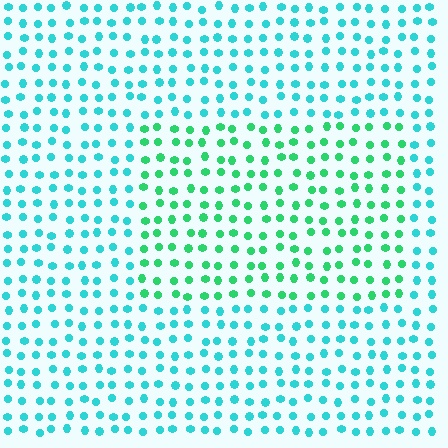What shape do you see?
I see a rectangle.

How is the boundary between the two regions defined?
The boundary is defined purely by a slight shift in hue (about 37 degrees). Spacing, size, and orientation are identical on both sides.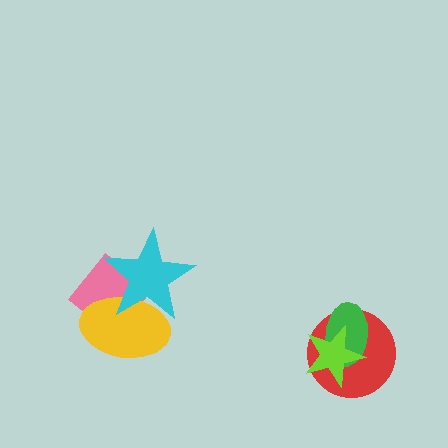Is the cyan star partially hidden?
No, no other shape covers it.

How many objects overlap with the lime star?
2 objects overlap with the lime star.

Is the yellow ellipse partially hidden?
Yes, it is partially covered by another shape.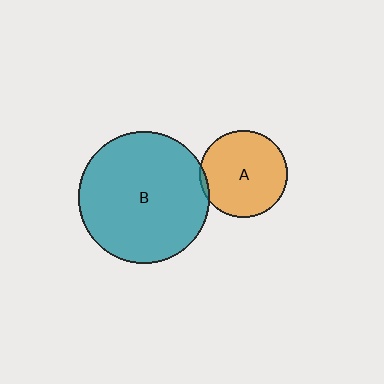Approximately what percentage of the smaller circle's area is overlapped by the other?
Approximately 5%.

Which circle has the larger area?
Circle B (teal).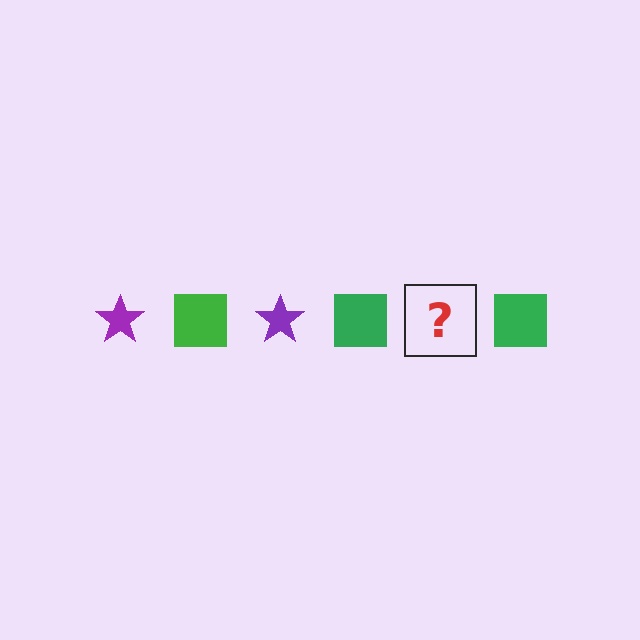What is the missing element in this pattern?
The missing element is a purple star.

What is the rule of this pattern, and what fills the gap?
The rule is that the pattern alternates between purple star and green square. The gap should be filled with a purple star.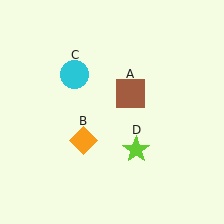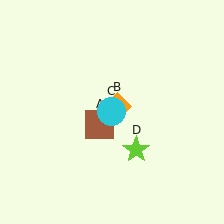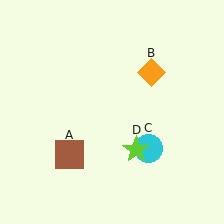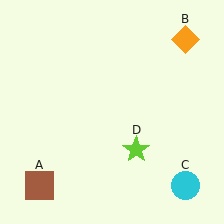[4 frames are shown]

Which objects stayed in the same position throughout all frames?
Lime star (object D) remained stationary.